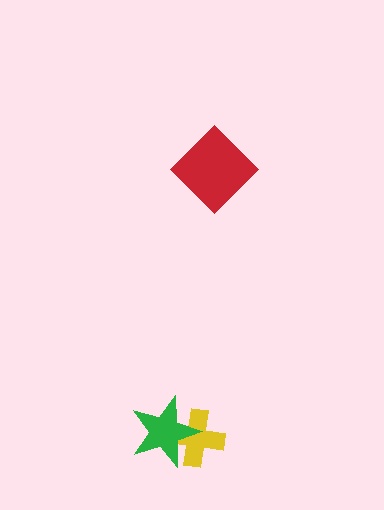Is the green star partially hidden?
No, no other shape covers it.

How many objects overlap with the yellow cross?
1 object overlaps with the yellow cross.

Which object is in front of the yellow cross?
The green star is in front of the yellow cross.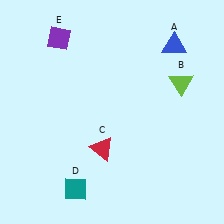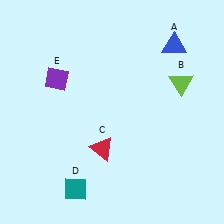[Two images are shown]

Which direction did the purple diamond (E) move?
The purple diamond (E) moved down.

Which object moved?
The purple diamond (E) moved down.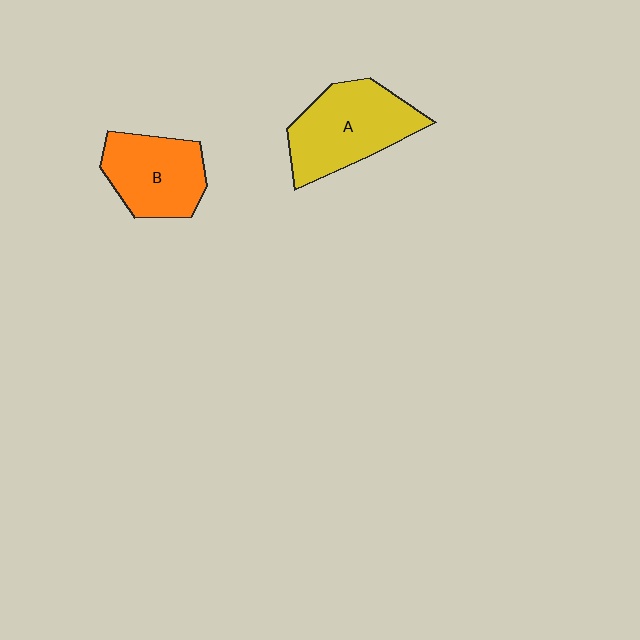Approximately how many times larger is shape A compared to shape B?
Approximately 1.2 times.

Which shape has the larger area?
Shape A (yellow).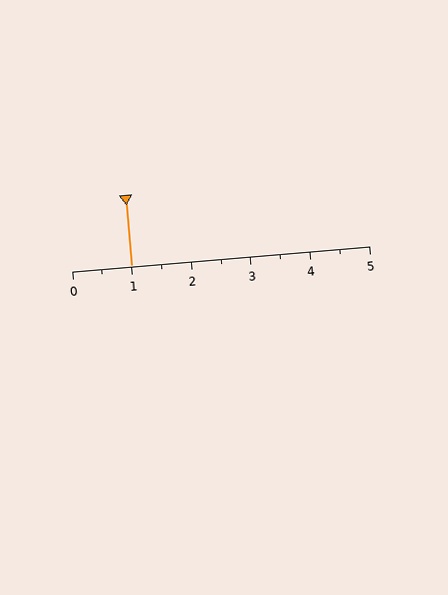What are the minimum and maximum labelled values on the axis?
The axis runs from 0 to 5.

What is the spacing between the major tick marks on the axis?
The major ticks are spaced 1 apart.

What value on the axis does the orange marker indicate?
The marker indicates approximately 1.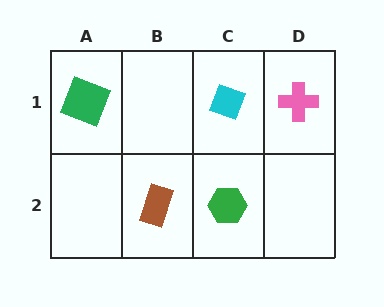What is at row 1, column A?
A green square.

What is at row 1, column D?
A pink cross.